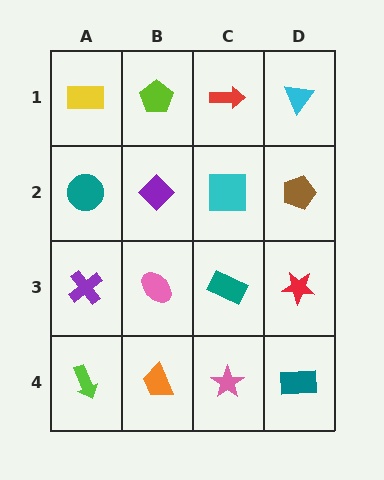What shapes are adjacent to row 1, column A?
A teal circle (row 2, column A), a lime pentagon (row 1, column B).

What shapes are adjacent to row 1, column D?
A brown pentagon (row 2, column D), a red arrow (row 1, column C).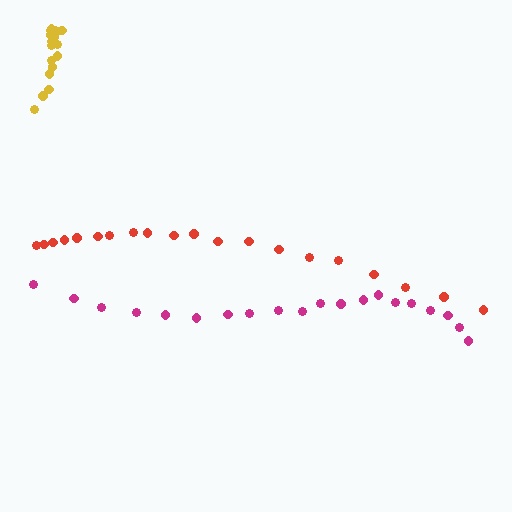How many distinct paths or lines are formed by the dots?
There are 3 distinct paths.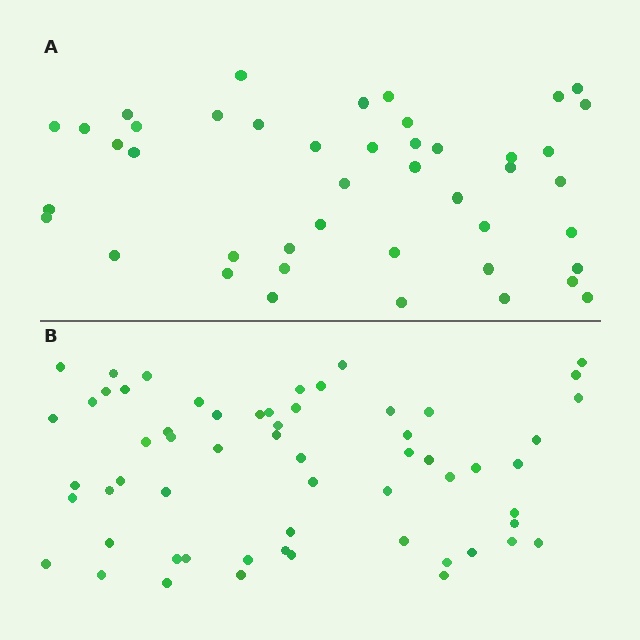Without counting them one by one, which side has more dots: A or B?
Region B (the bottom region) has more dots.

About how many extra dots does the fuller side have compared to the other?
Region B has approximately 15 more dots than region A.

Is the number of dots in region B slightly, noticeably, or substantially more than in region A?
Region B has noticeably more, but not dramatically so. The ratio is roughly 1.4 to 1.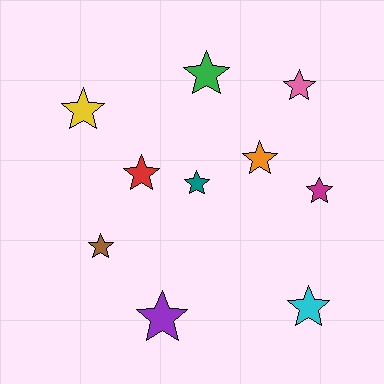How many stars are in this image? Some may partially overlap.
There are 10 stars.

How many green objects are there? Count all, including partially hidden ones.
There is 1 green object.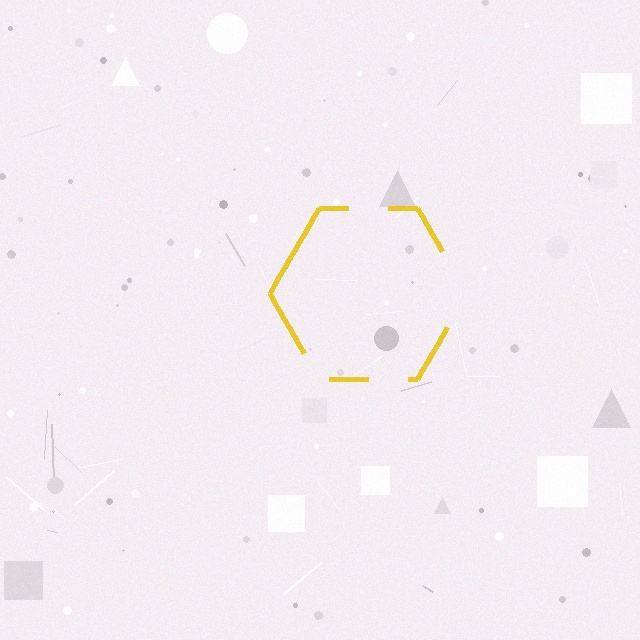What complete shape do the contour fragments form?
The contour fragments form a hexagon.